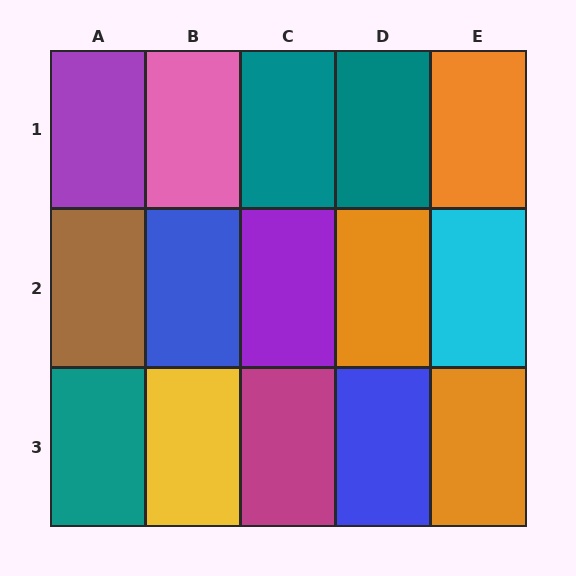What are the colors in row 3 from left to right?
Teal, yellow, magenta, blue, orange.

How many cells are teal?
3 cells are teal.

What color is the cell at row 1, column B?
Pink.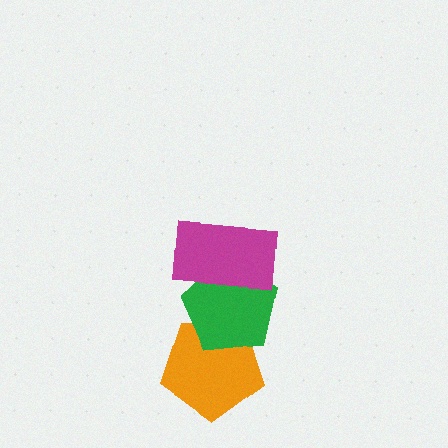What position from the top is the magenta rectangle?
The magenta rectangle is 1st from the top.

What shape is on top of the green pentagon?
The magenta rectangle is on top of the green pentagon.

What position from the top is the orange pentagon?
The orange pentagon is 3rd from the top.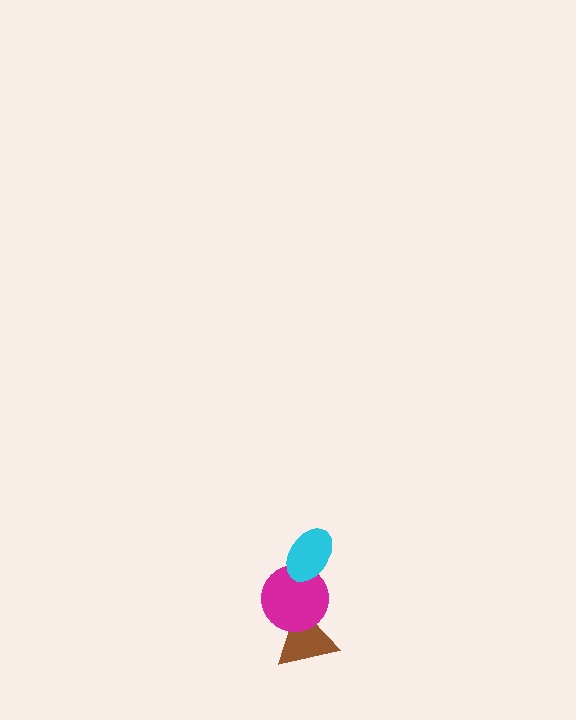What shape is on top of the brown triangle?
The magenta circle is on top of the brown triangle.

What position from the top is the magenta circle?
The magenta circle is 2nd from the top.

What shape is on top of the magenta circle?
The cyan ellipse is on top of the magenta circle.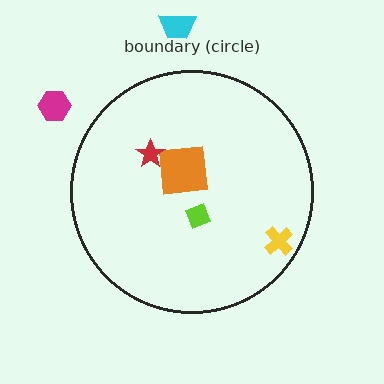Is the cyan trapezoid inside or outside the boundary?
Outside.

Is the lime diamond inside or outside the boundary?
Inside.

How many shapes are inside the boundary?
4 inside, 2 outside.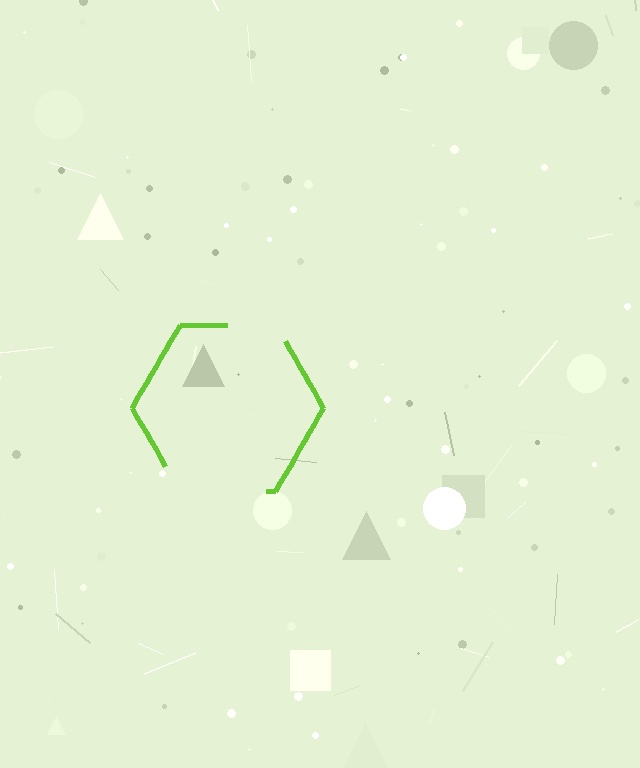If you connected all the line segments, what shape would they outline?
They would outline a hexagon.